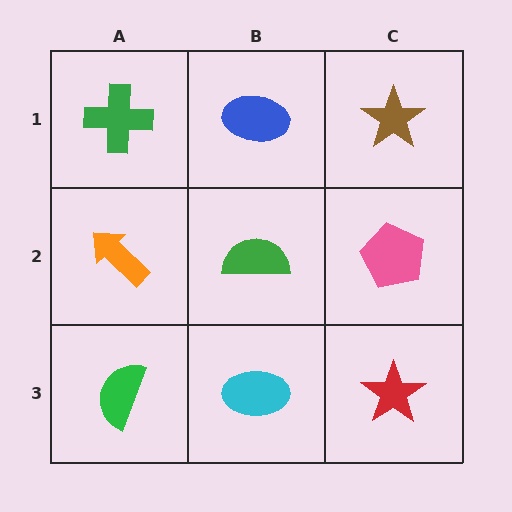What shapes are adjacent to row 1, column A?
An orange arrow (row 2, column A), a blue ellipse (row 1, column B).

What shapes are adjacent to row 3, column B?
A green semicircle (row 2, column B), a green semicircle (row 3, column A), a red star (row 3, column C).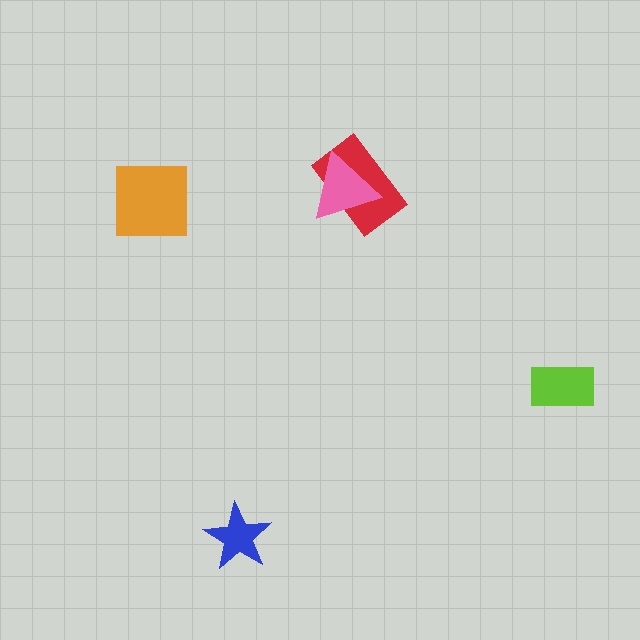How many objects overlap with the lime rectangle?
0 objects overlap with the lime rectangle.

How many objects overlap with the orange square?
0 objects overlap with the orange square.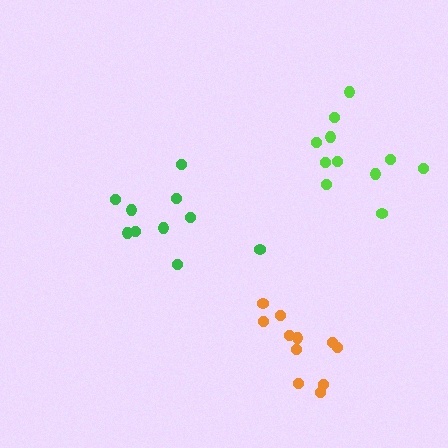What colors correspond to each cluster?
The clusters are colored: green, lime, orange.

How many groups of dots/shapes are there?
There are 3 groups.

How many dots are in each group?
Group 1: 10 dots, Group 2: 11 dots, Group 3: 11 dots (32 total).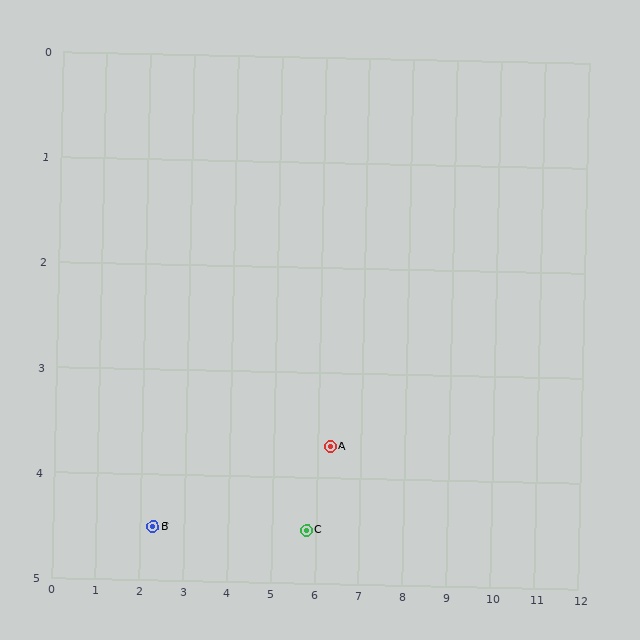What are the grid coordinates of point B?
Point B is at approximately (2.3, 4.5).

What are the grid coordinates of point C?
Point C is at approximately (5.8, 4.5).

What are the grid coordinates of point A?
Point A is at approximately (6.3, 3.7).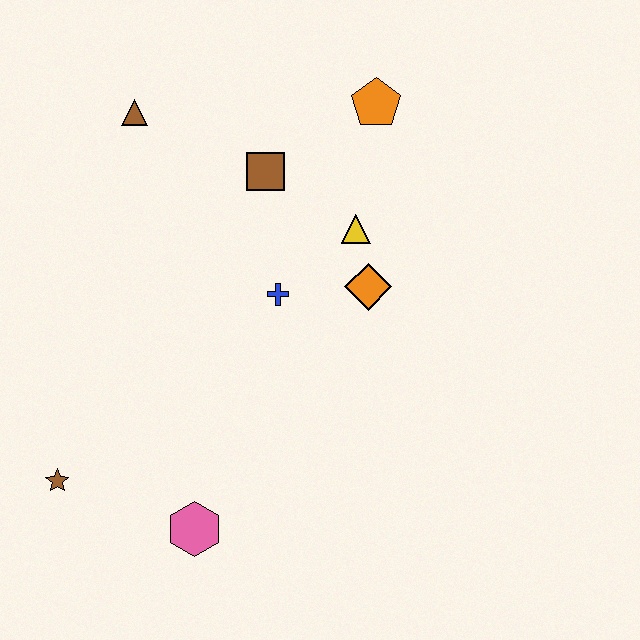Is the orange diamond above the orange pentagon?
No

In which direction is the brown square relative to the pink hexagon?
The brown square is above the pink hexagon.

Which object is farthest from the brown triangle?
The pink hexagon is farthest from the brown triangle.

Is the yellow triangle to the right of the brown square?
Yes